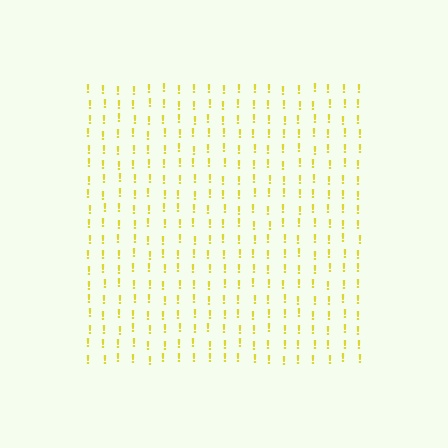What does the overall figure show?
The overall figure shows a square.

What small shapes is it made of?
It is made of small exclamation marks.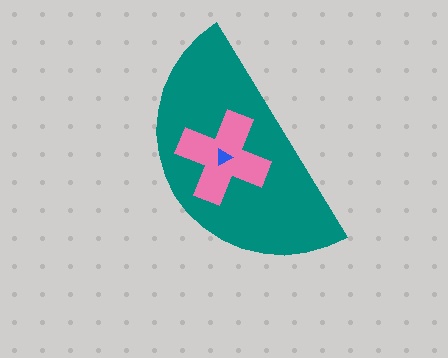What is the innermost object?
The blue triangle.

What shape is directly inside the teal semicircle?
The pink cross.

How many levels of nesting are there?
3.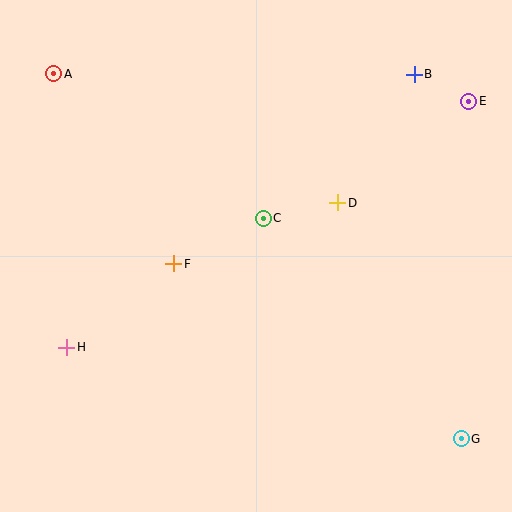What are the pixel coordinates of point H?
Point H is at (67, 347).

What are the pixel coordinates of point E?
Point E is at (469, 101).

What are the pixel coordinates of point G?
Point G is at (461, 439).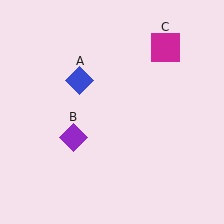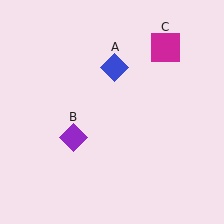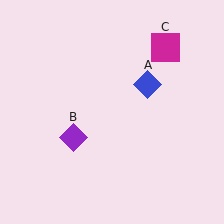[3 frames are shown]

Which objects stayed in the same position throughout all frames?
Purple diamond (object B) and magenta square (object C) remained stationary.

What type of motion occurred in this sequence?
The blue diamond (object A) rotated clockwise around the center of the scene.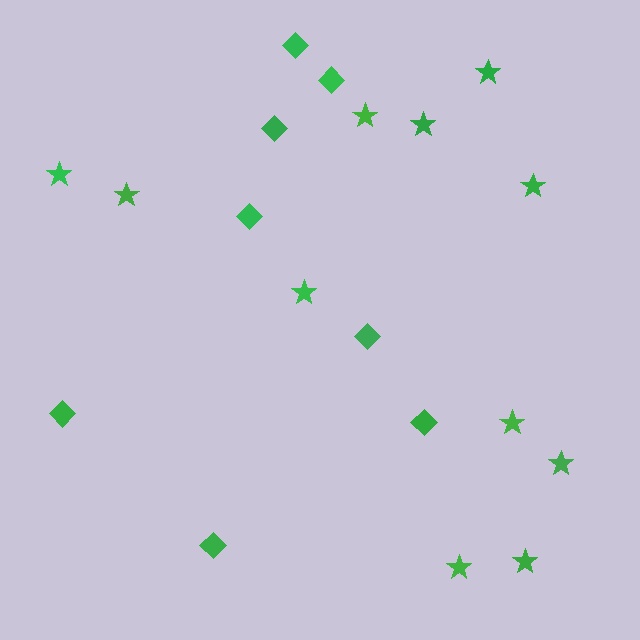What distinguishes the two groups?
There are 2 groups: one group of diamonds (8) and one group of stars (11).